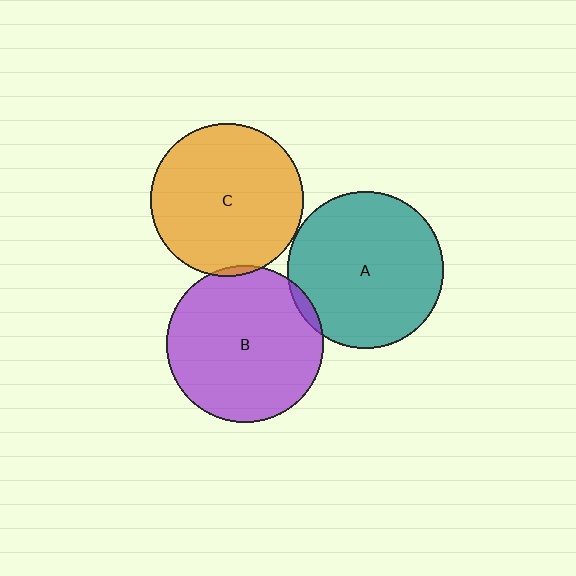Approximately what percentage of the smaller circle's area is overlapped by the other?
Approximately 5%.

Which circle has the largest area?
Circle B (purple).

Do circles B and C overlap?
Yes.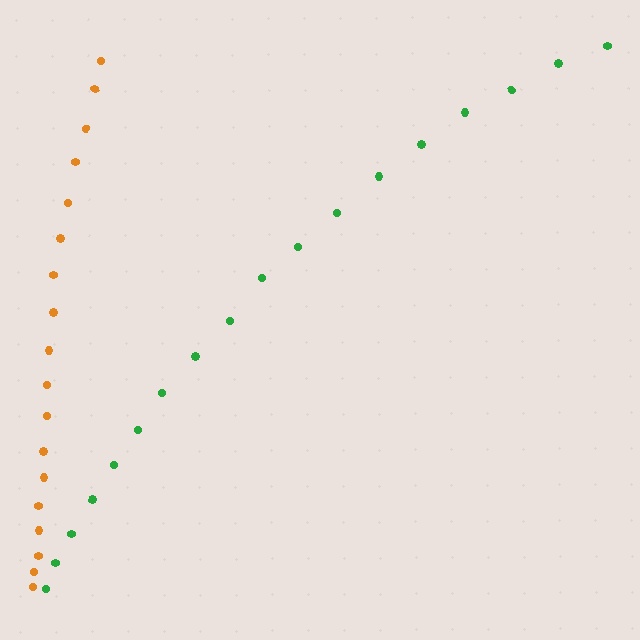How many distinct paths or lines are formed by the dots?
There are 2 distinct paths.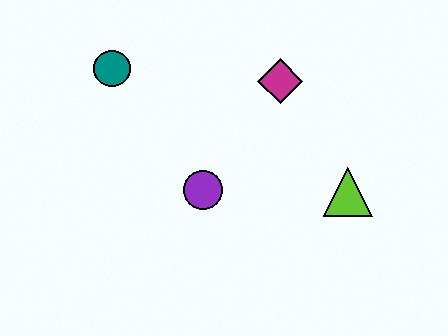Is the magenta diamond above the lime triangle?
Yes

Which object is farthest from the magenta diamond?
The teal circle is farthest from the magenta diamond.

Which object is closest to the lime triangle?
The magenta diamond is closest to the lime triangle.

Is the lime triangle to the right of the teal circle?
Yes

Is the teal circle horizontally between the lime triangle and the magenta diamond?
No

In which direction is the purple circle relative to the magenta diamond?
The purple circle is below the magenta diamond.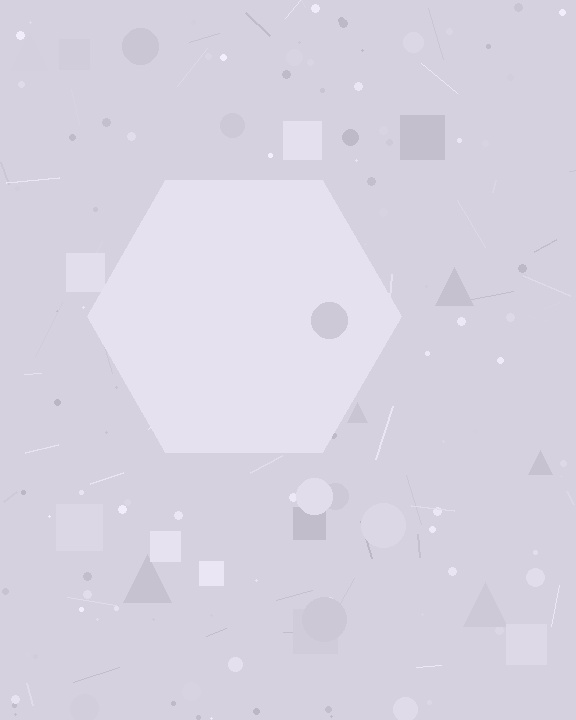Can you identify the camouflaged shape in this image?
The camouflaged shape is a hexagon.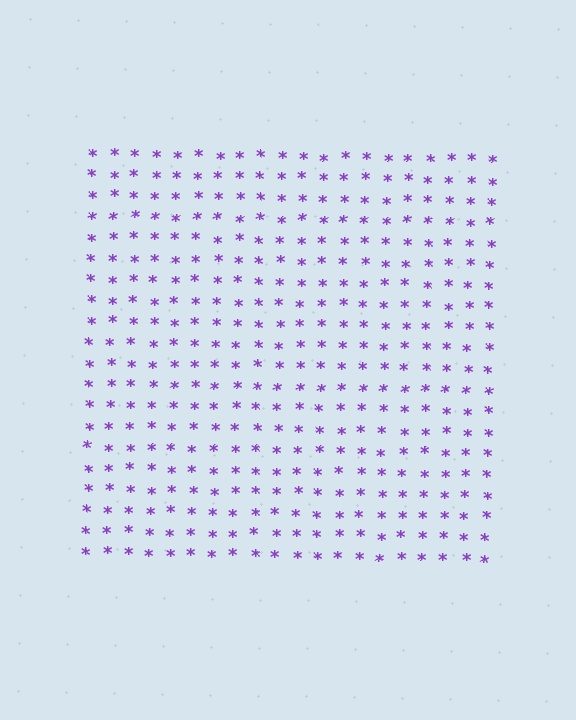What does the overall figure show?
The overall figure shows a square.